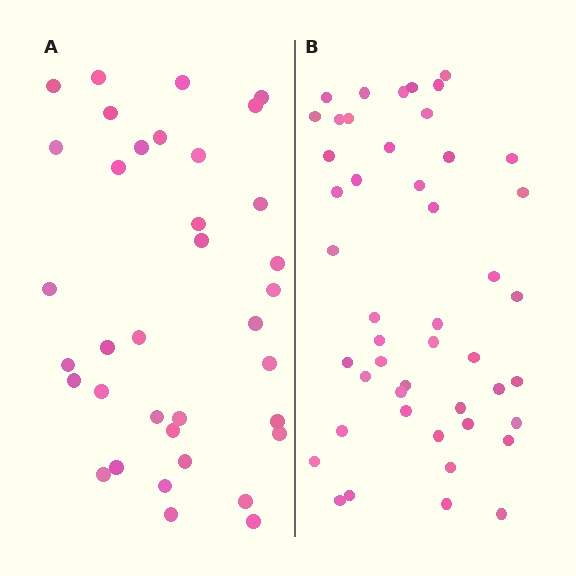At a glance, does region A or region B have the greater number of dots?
Region B (the right region) has more dots.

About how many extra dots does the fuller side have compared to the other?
Region B has roughly 12 or so more dots than region A.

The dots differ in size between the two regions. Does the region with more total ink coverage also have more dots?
No. Region A has more total ink coverage because its dots are larger, but region B actually contains more individual dots. Total area can be misleading — the number of items is what matters here.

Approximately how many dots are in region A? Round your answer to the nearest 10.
About 40 dots. (The exact count is 36, which rounds to 40.)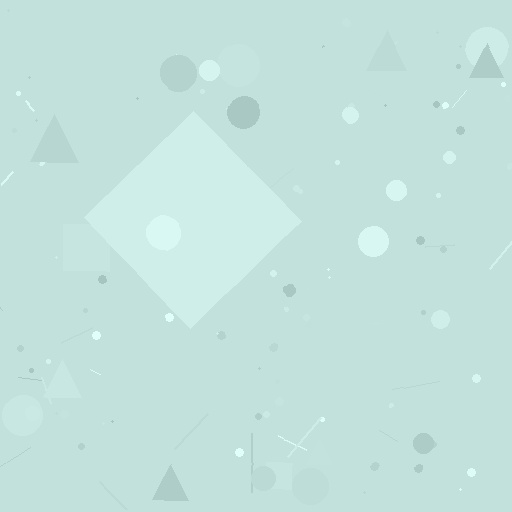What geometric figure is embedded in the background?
A diamond is embedded in the background.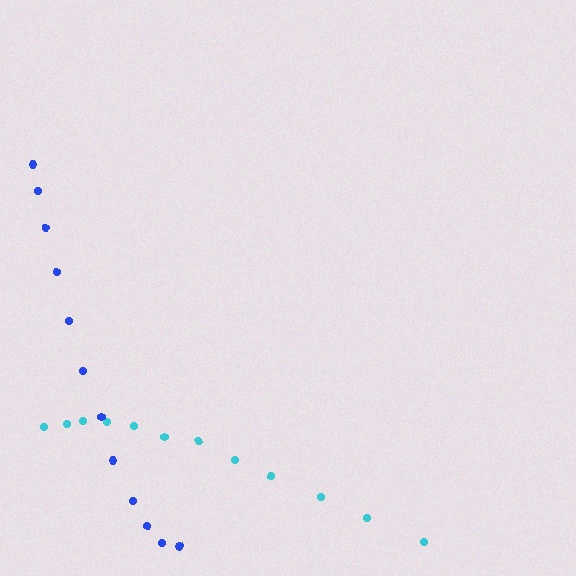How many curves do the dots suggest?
There are 2 distinct paths.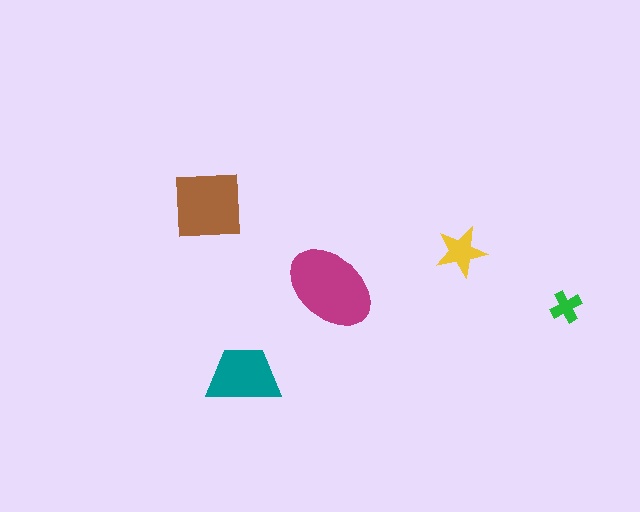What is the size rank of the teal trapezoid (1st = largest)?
3rd.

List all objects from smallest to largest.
The green cross, the yellow star, the teal trapezoid, the brown square, the magenta ellipse.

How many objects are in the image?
There are 5 objects in the image.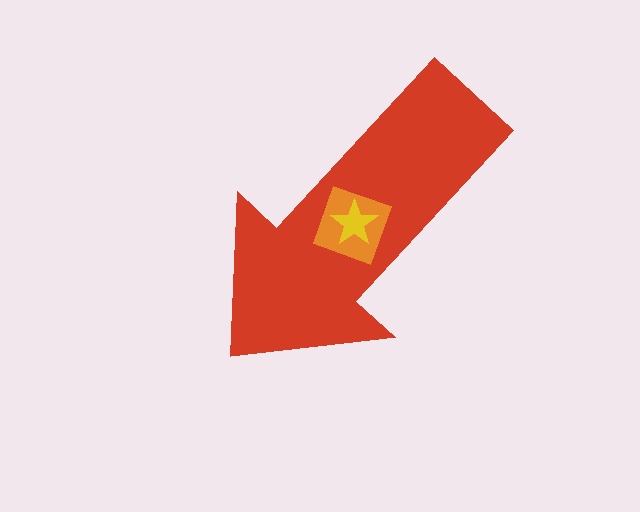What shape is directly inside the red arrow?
The orange diamond.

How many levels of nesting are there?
3.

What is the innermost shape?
The yellow star.